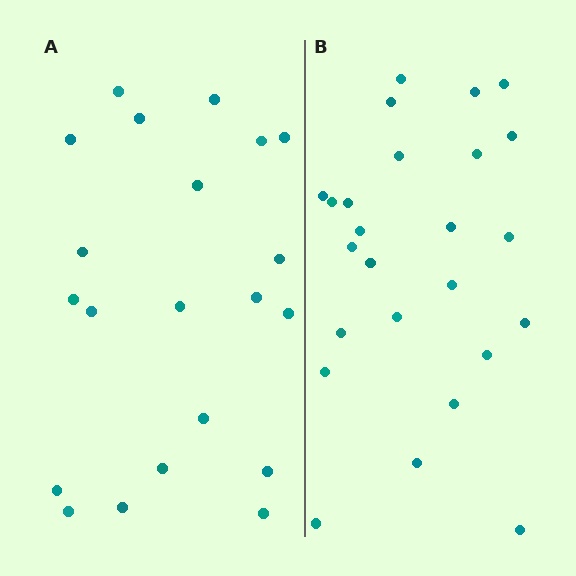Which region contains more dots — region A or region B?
Region B (the right region) has more dots.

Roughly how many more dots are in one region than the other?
Region B has about 4 more dots than region A.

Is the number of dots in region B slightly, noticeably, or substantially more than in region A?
Region B has only slightly more — the two regions are fairly close. The ratio is roughly 1.2 to 1.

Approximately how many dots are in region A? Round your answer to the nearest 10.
About 20 dots. (The exact count is 21, which rounds to 20.)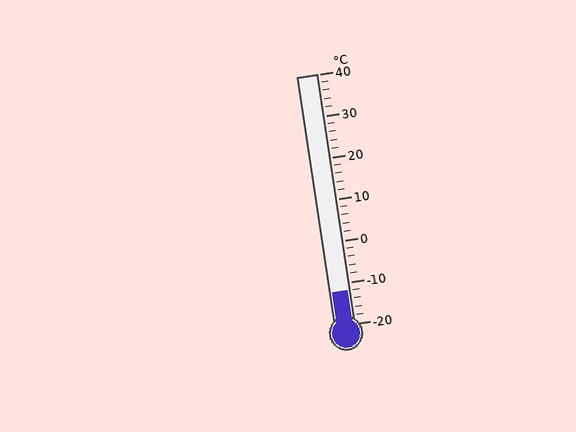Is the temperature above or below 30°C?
The temperature is below 30°C.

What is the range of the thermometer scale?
The thermometer scale ranges from -20°C to 40°C.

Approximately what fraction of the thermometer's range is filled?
The thermometer is filled to approximately 15% of its range.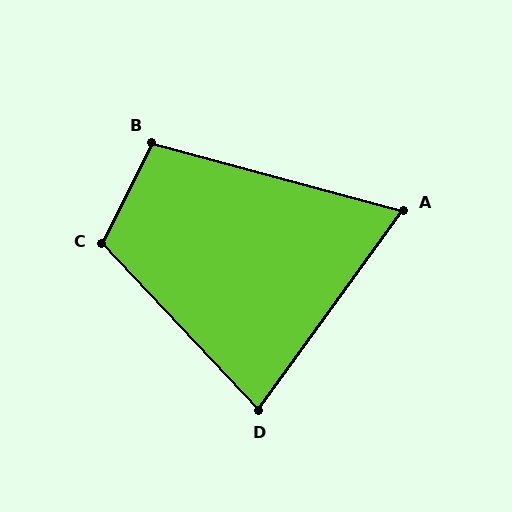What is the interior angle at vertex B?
Approximately 101 degrees (obtuse).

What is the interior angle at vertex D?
Approximately 79 degrees (acute).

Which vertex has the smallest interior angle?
A, at approximately 69 degrees.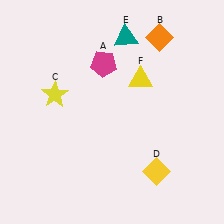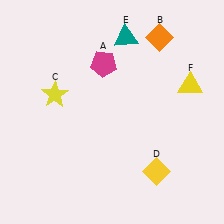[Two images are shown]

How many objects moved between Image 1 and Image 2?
1 object moved between the two images.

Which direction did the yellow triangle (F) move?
The yellow triangle (F) moved right.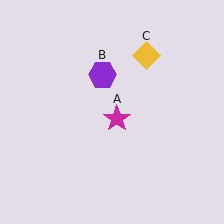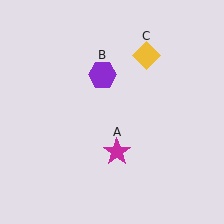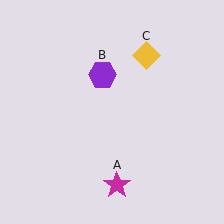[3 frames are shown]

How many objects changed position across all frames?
1 object changed position: magenta star (object A).